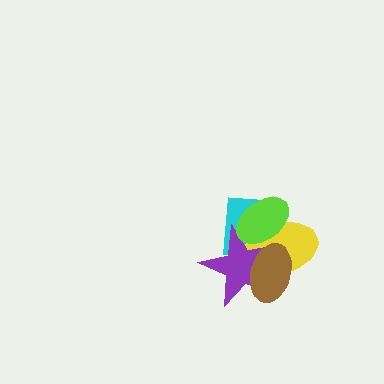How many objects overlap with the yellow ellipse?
4 objects overlap with the yellow ellipse.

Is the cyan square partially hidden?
Yes, it is partially covered by another shape.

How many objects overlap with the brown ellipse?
4 objects overlap with the brown ellipse.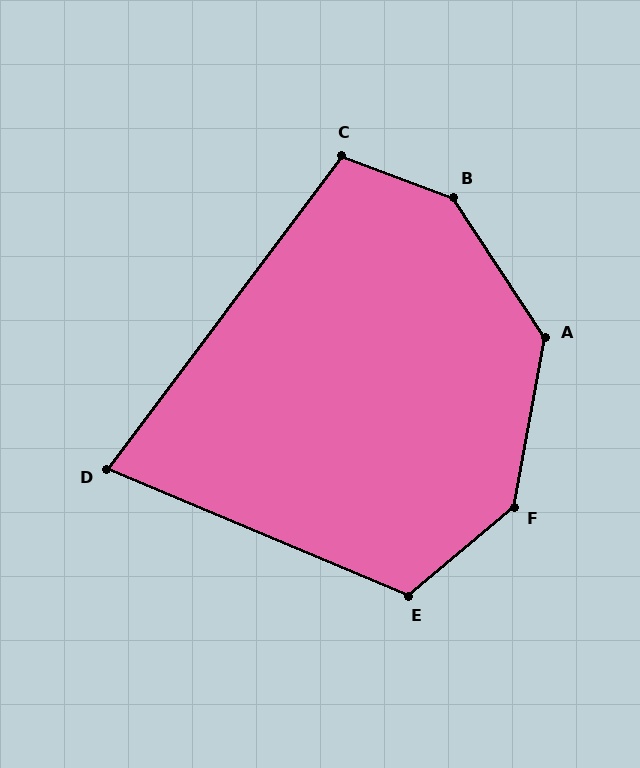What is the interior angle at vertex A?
Approximately 137 degrees (obtuse).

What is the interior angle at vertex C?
Approximately 106 degrees (obtuse).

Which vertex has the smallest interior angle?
D, at approximately 76 degrees.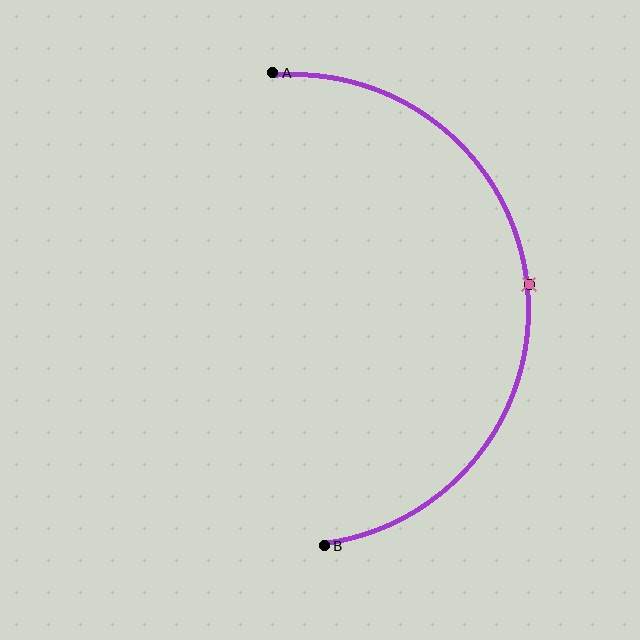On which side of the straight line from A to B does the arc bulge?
The arc bulges to the right of the straight line connecting A and B.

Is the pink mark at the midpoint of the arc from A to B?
Yes. The pink mark lies on the arc at equal arc-length from both A and B — it is the arc midpoint.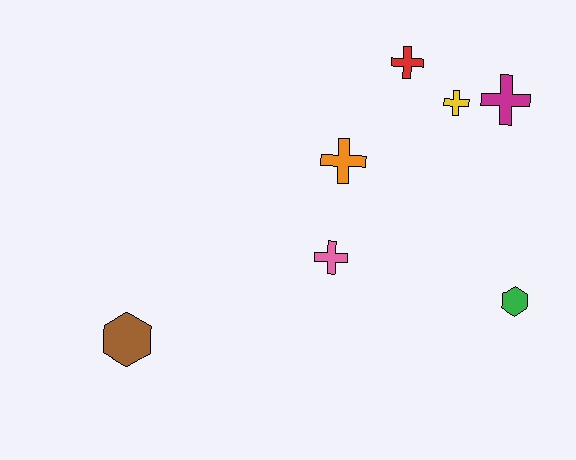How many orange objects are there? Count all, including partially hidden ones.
There is 1 orange object.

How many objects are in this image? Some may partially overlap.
There are 7 objects.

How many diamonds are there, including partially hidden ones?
There are no diamonds.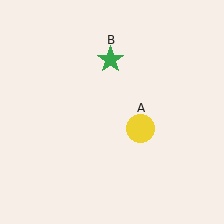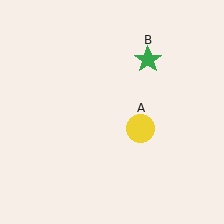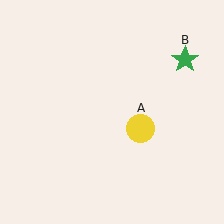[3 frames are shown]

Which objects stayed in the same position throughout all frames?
Yellow circle (object A) remained stationary.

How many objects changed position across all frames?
1 object changed position: green star (object B).